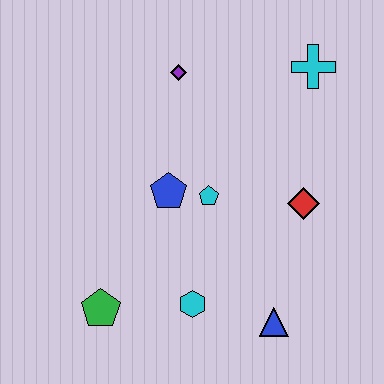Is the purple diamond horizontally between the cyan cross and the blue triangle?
No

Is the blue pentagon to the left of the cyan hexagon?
Yes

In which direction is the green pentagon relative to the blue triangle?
The green pentagon is to the left of the blue triangle.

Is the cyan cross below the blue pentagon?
No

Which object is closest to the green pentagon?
The cyan hexagon is closest to the green pentagon.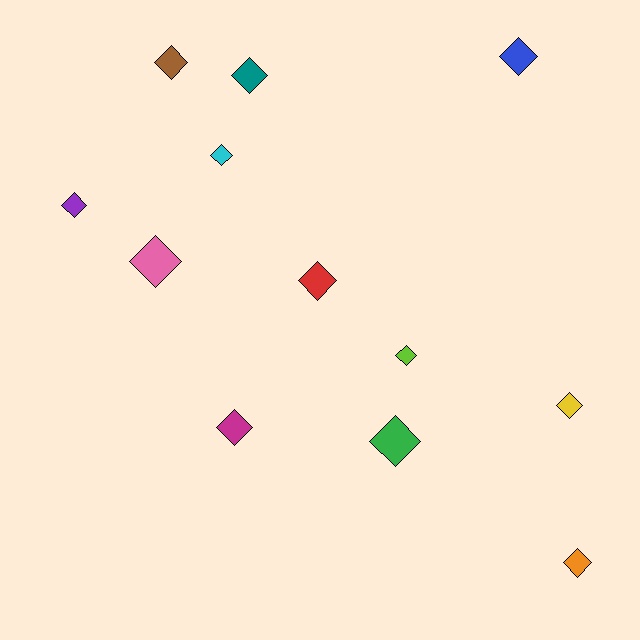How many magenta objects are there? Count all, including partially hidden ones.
There is 1 magenta object.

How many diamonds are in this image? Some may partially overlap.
There are 12 diamonds.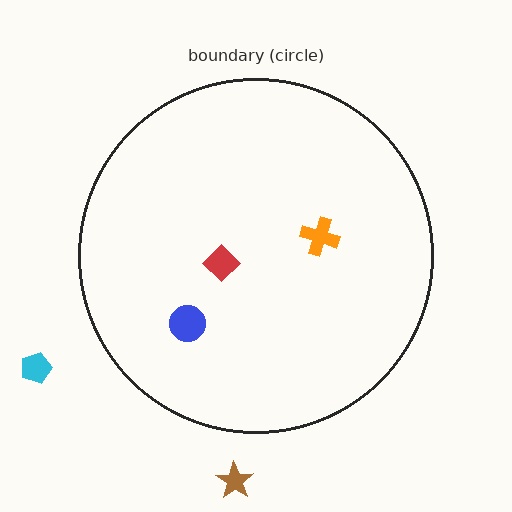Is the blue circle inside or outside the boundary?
Inside.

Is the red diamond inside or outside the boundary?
Inside.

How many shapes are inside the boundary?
3 inside, 2 outside.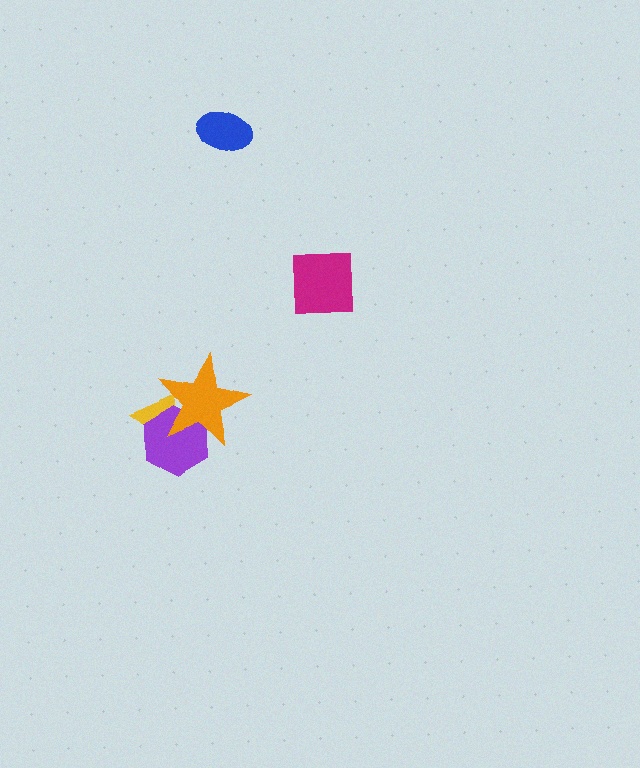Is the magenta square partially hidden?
No, no other shape covers it.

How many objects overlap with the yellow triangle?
2 objects overlap with the yellow triangle.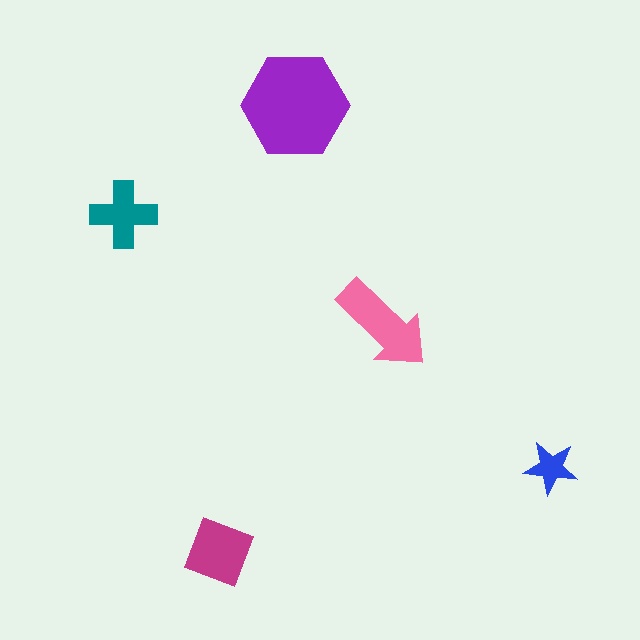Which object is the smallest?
The blue star.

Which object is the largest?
The purple hexagon.